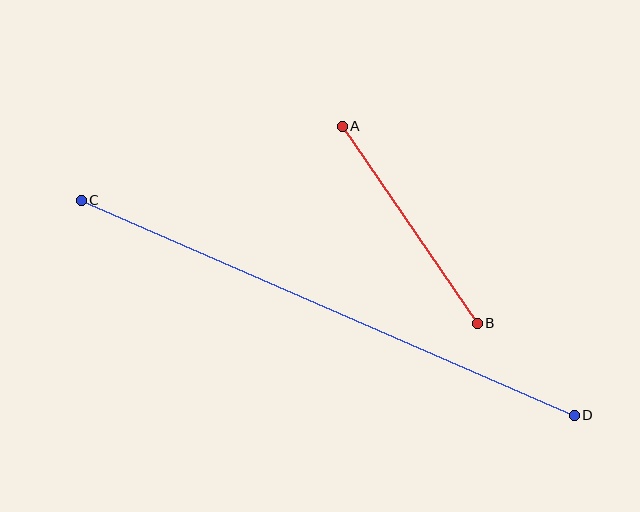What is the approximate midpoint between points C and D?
The midpoint is at approximately (328, 308) pixels.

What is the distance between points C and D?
The distance is approximately 538 pixels.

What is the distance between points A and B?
The distance is approximately 239 pixels.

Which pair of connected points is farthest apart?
Points C and D are farthest apart.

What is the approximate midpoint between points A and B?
The midpoint is at approximately (410, 225) pixels.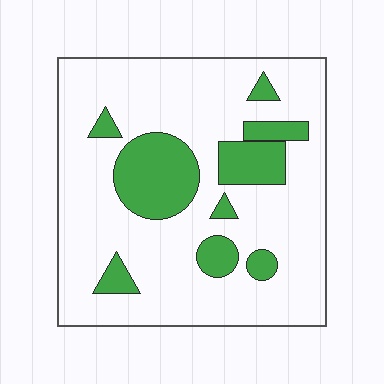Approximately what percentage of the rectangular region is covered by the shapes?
Approximately 20%.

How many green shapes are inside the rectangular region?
9.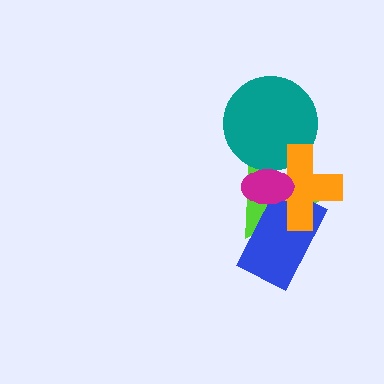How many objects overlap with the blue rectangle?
3 objects overlap with the blue rectangle.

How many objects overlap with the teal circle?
3 objects overlap with the teal circle.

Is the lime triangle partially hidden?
Yes, it is partially covered by another shape.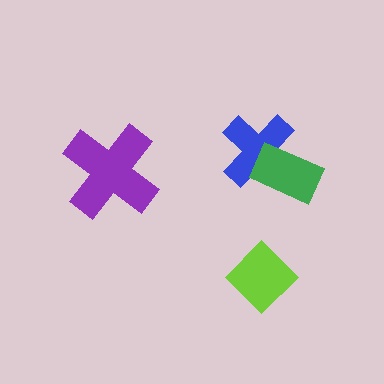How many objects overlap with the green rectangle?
1 object overlaps with the green rectangle.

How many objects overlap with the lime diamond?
0 objects overlap with the lime diamond.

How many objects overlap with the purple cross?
0 objects overlap with the purple cross.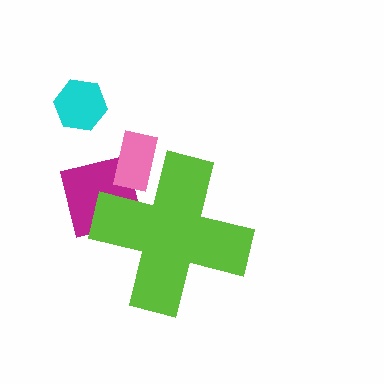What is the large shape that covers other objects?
A lime cross.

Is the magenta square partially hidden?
Yes, the magenta square is partially hidden behind the lime cross.